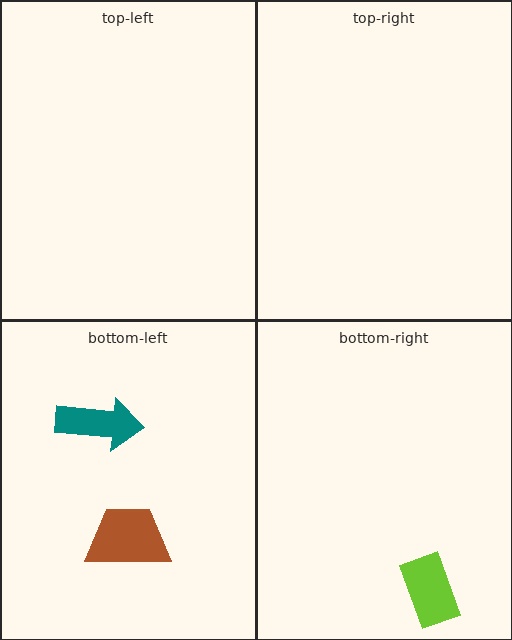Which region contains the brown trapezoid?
The bottom-left region.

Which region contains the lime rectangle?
The bottom-right region.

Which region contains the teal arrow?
The bottom-left region.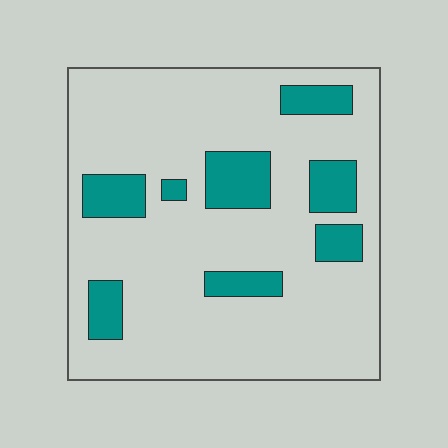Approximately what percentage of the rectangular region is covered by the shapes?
Approximately 20%.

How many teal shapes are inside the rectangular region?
8.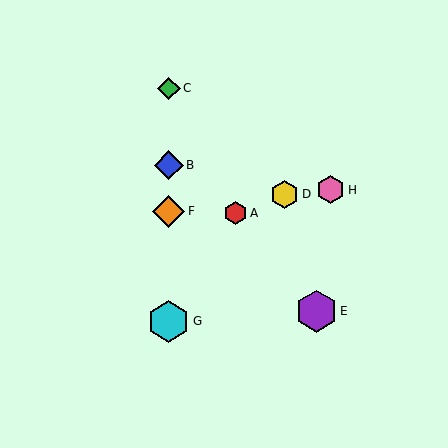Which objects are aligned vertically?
Objects B, C, F, G are aligned vertically.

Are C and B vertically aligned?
Yes, both are at x≈169.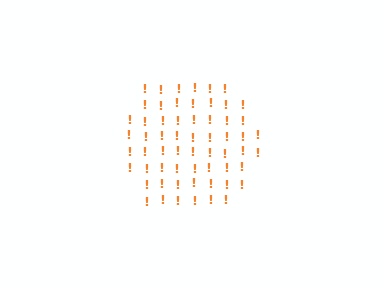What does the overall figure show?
The overall figure shows a hexagon.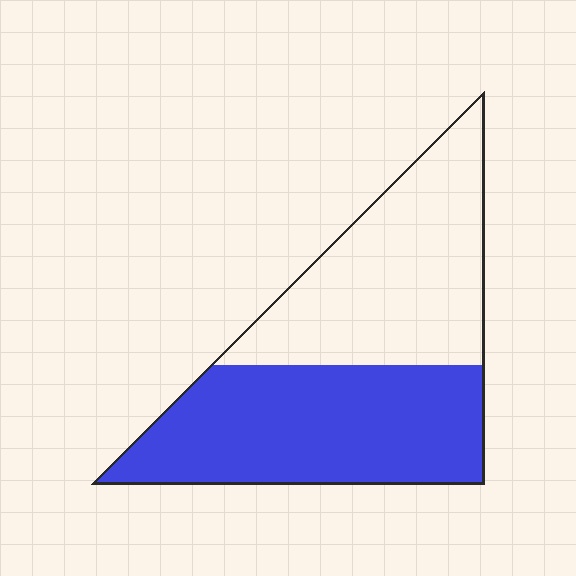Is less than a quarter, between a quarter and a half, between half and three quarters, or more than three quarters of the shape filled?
Between half and three quarters.